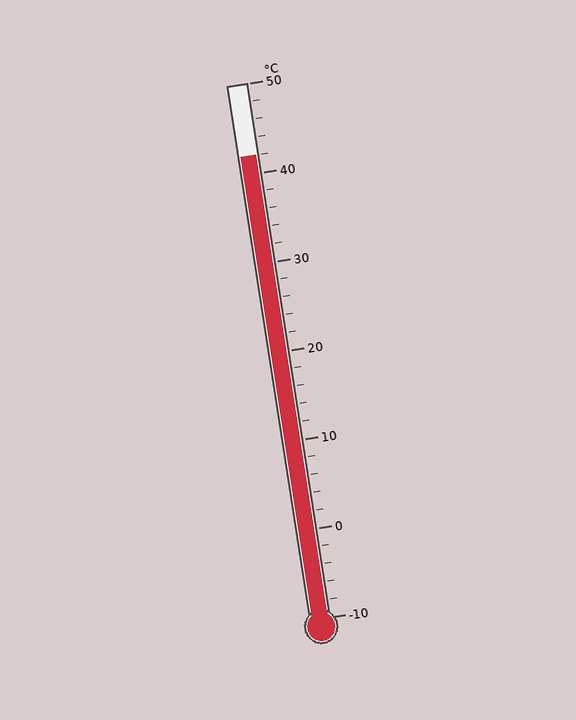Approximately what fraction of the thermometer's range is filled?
The thermometer is filled to approximately 85% of its range.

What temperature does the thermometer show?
The thermometer shows approximately 42°C.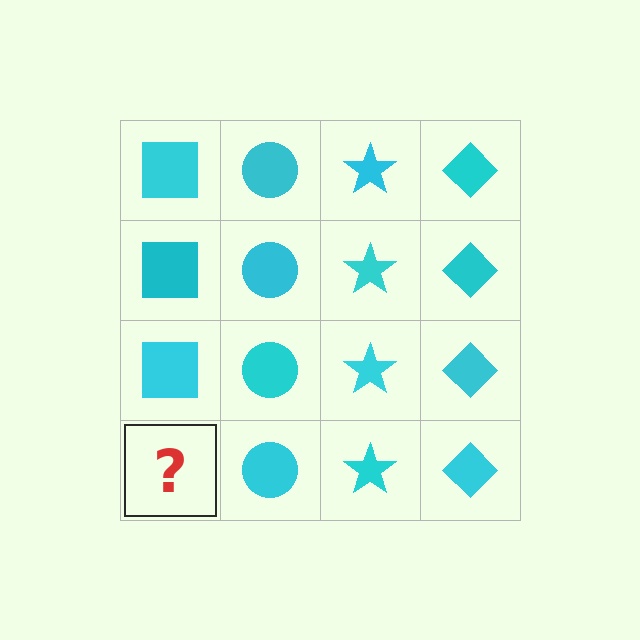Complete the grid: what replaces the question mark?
The question mark should be replaced with a cyan square.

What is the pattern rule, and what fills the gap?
The rule is that each column has a consistent shape. The gap should be filled with a cyan square.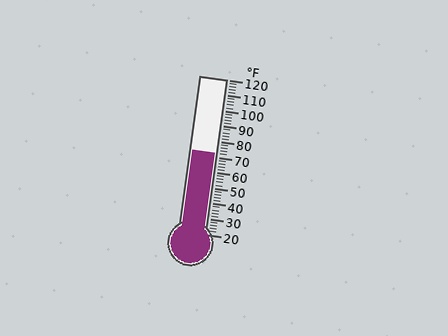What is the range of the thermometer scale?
The thermometer scale ranges from 20°F to 120°F.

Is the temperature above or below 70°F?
The temperature is above 70°F.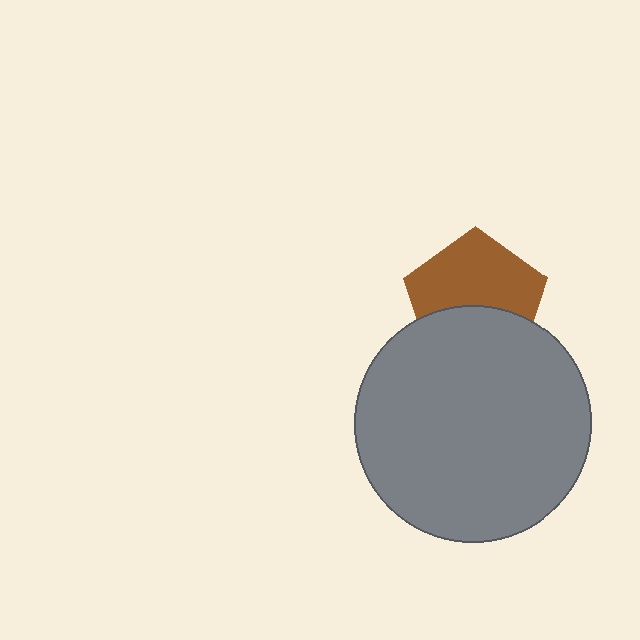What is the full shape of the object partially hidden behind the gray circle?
The partially hidden object is a brown pentagon.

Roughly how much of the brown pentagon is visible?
About half of it is visible (roughly 59%).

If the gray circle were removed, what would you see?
You would see the complete brown pentagon.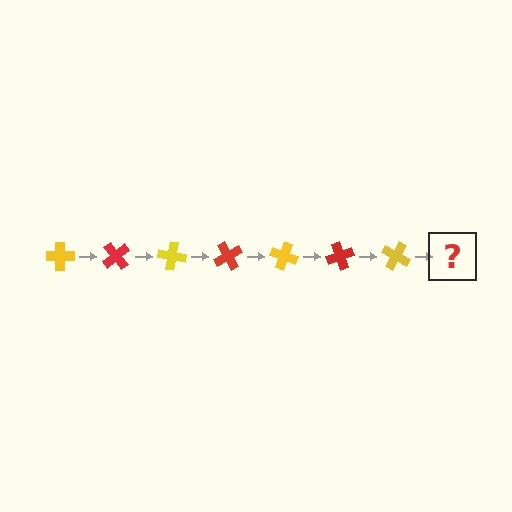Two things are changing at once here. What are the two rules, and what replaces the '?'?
The two rules are that it rotates 50 degrees each step and the color cycles through yellow and red. The '?' should be a red cross, rotated 350 degrees from the start.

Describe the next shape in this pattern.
It should be a red cross, rotated 350 degrees from the start.